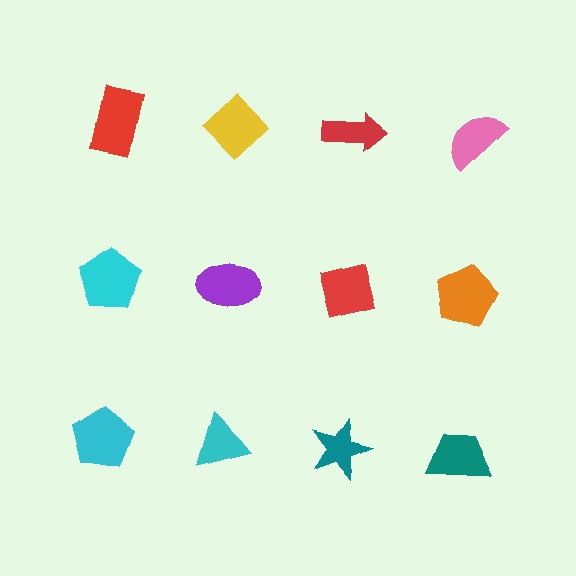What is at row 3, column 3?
A teal star.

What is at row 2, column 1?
A cyan pentagon.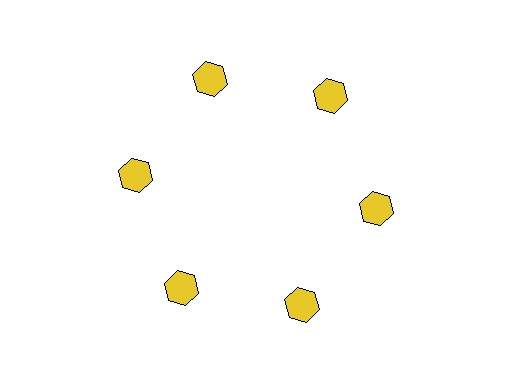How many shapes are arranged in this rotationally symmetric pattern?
There are 6 shapes, arranged in 6 groups of 1.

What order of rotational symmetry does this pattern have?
This pattern has 6-fold rotational symmetry.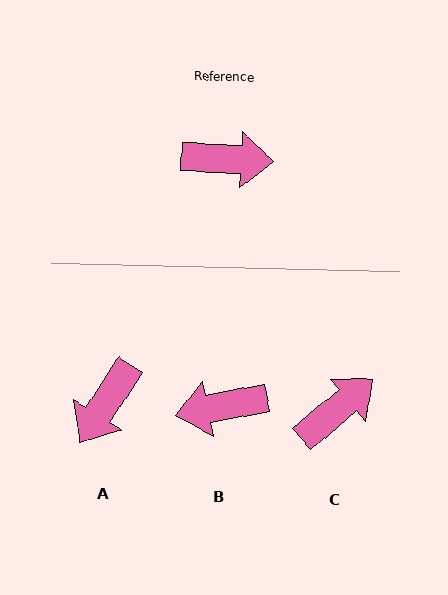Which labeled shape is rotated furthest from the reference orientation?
B, about 166 degrees away.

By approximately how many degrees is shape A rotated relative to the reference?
Approximately 120 degrees clockwise.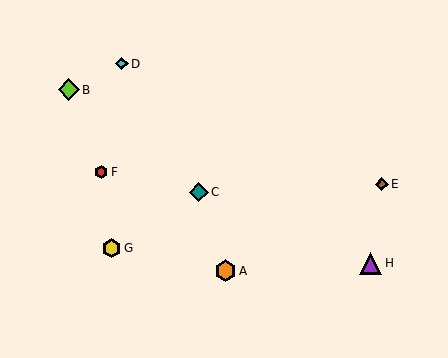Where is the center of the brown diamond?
The center of the brown diamond is at (382, 184).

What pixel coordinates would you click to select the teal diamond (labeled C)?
Click at (199, 192) to select the teal diamond C.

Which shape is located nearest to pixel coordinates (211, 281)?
The orange hexagon (labeled A) at (225, 271) is nearest to that location.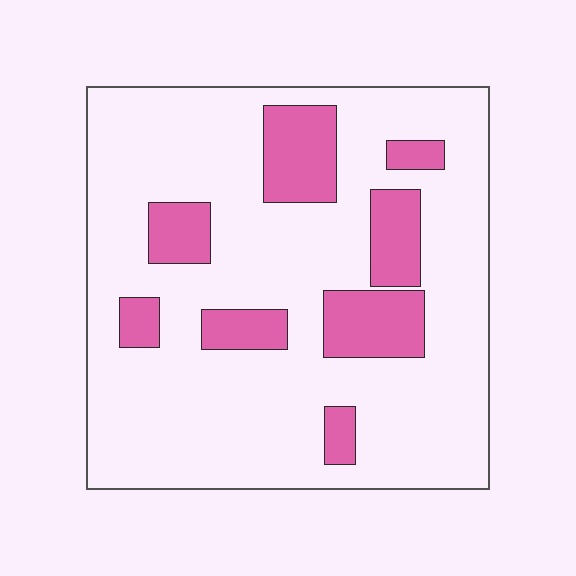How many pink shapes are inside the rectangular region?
8.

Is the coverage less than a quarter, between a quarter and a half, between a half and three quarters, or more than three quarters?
Less than a quarter.